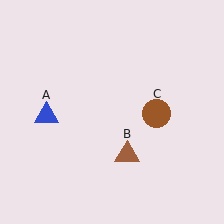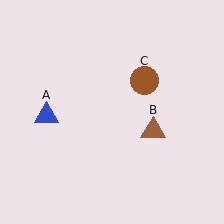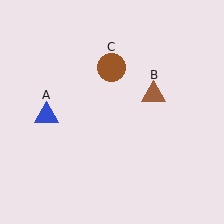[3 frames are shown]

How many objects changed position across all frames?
2 objects changed position: brown triangle (object B), brown circle (object C).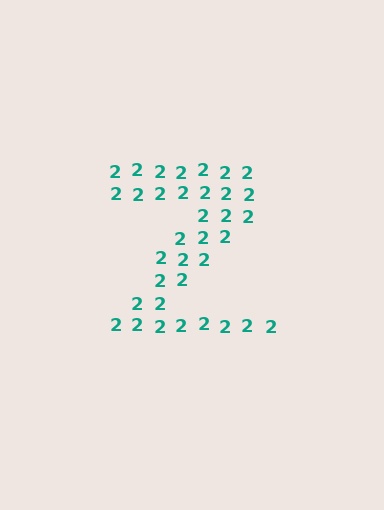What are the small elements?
The small elements are digit 2's.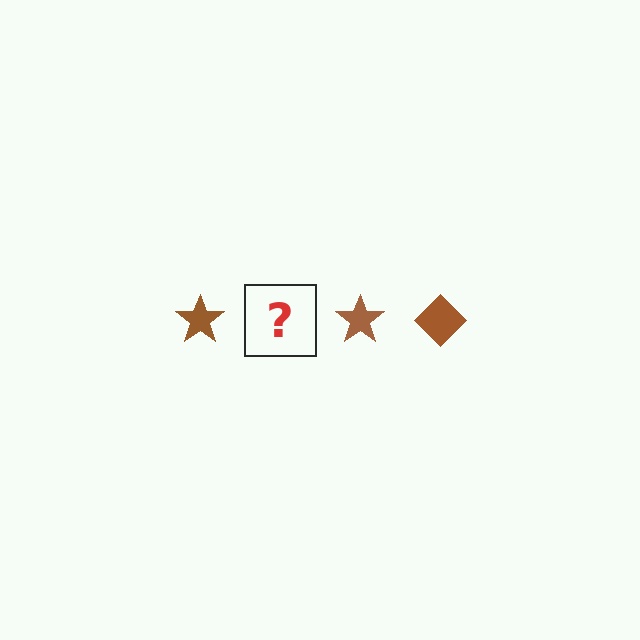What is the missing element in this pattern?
The missing element is a brown diamond.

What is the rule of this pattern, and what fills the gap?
The rule is that the pattern cycles through star, diamond shapes in brown. The gap should be filled with a brown diamond.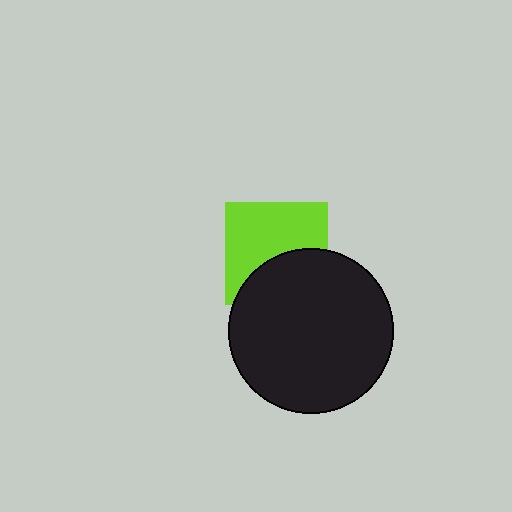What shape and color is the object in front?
The object in front is a black circle.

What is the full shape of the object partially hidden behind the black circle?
The partially hidden object is a lime square.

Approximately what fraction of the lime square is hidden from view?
Roughly 40% of the lime square is hidden behind the black circle.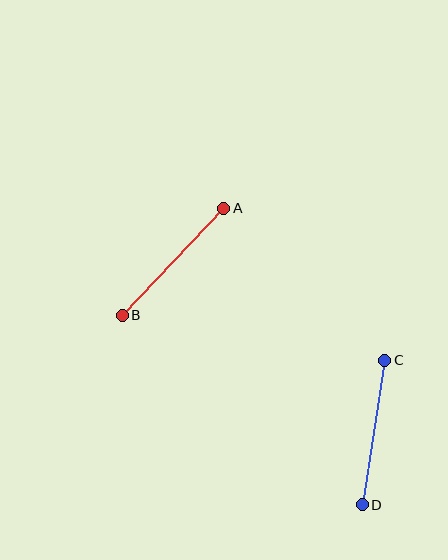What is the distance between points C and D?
The distance is approximately 146 pixels.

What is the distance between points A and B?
The distance is approximately 147 pixels.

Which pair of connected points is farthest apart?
Points A and B are farthest apart.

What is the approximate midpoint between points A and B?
The midpoint is at approximately (173, 262) pixels.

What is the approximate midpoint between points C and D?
The midpoint is at approximately (374, 432) pixels.